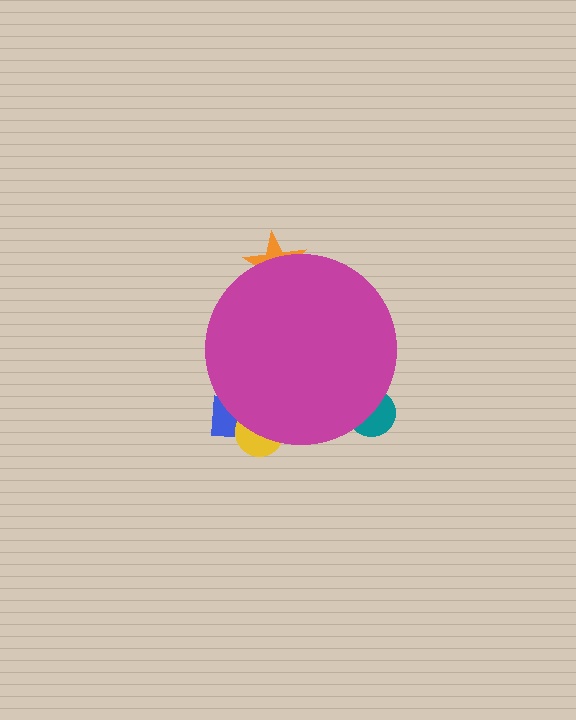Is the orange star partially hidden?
Yes, the orange star is partially hidden behind the magenta circle.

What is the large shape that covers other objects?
A magenta circle.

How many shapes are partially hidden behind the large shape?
4 shapes are partially hidden.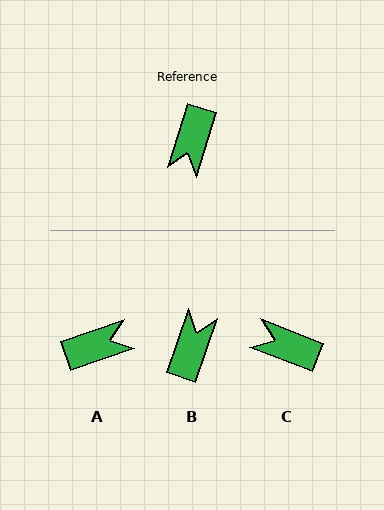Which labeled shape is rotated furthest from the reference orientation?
B, about 179 degrees away.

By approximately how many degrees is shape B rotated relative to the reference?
Approximately 179 degrees counter-clockwise.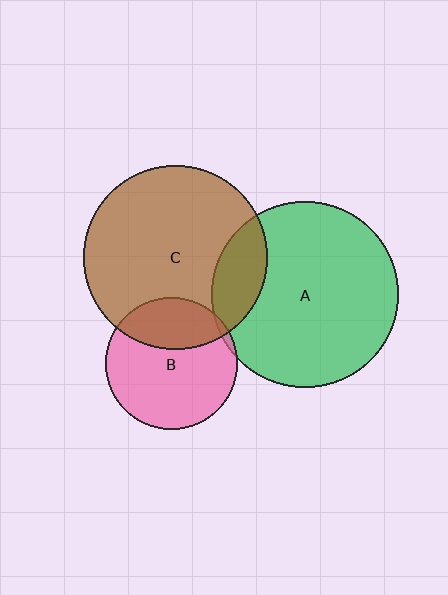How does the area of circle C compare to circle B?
Approximately 1.9 times.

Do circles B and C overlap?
Yes.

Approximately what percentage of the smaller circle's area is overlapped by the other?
Approximately 30%.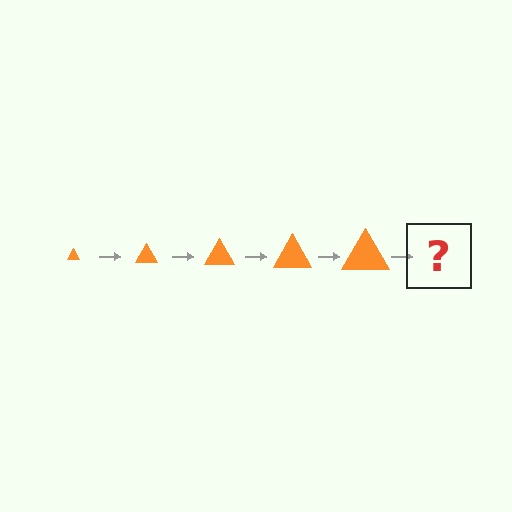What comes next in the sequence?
The next element should be an orange triangle, larger than the previous one.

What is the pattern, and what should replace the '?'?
The pattern is that the triangle gets progressively larger each step. The '?' should be an orange triangle, larger than the previous one.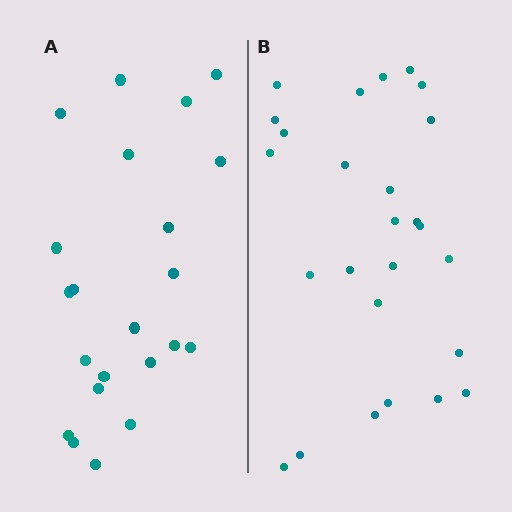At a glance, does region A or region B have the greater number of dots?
Region B (the right region) has more dots.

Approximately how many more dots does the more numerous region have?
Region B has about 4 more dots than region A.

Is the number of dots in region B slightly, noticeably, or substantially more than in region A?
Region B has only slightly more — the two regions are fairly close. The ratio is roughly 1.2 to 1.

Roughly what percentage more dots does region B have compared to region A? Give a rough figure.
About 20% more.